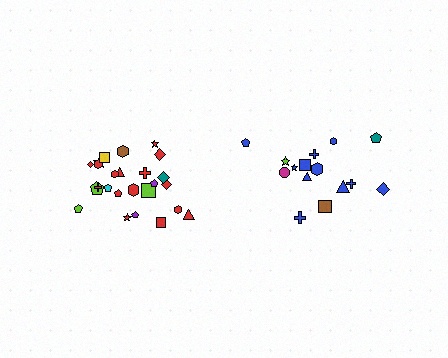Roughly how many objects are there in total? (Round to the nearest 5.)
Roughly 40 objects in total.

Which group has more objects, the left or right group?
The left group.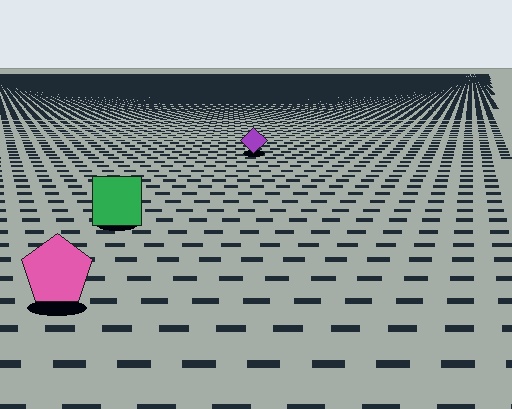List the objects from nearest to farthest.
From nearest to farthest: the pink pentagon, the green square, the purple diamond.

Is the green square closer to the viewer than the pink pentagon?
No. The pink pentagon is closer — you can tell from the texture gradient: the ground texture is coarser near it.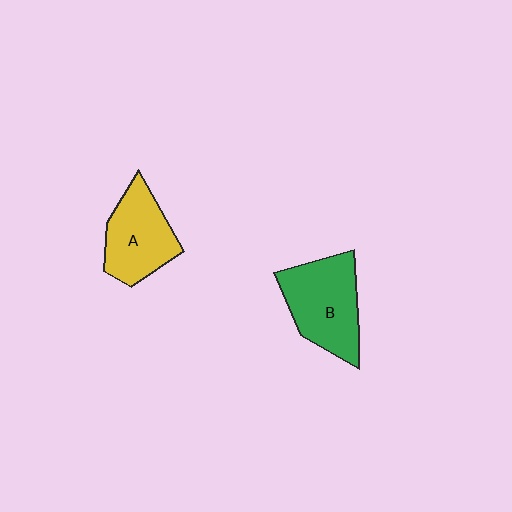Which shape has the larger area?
Shape B (green).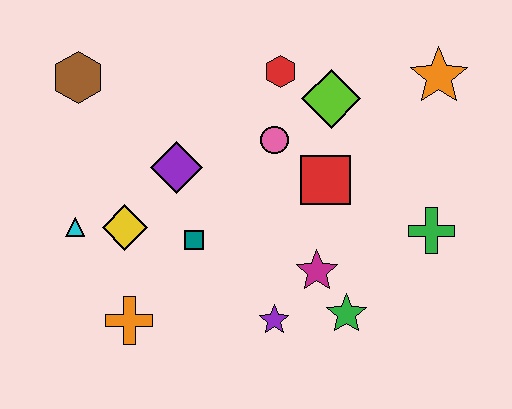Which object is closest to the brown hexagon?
The purple diamond is closest to the brown hexagon.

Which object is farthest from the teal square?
The orange star is farthest from the teal square.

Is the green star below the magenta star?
Yes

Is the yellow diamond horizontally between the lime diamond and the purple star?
No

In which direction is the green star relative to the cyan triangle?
The green star is to the right of the cyan triangle.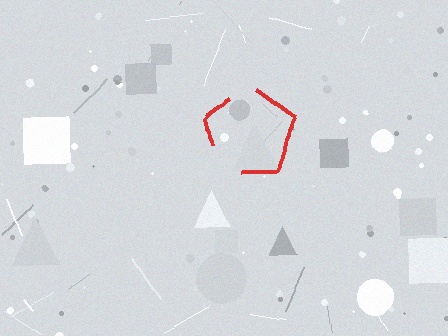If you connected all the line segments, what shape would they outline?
They would outline a pentagon.